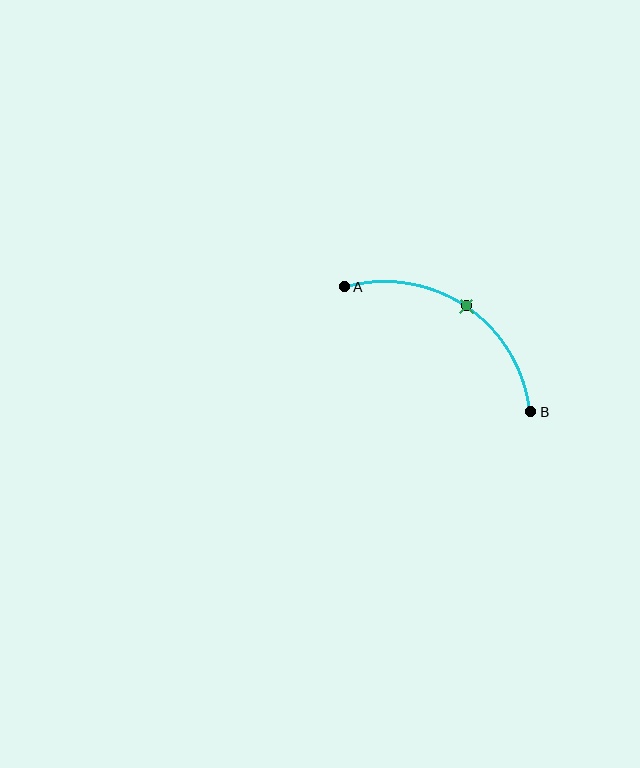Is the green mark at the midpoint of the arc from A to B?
Yes. The green mark lies on the arc at equal arc-length from both A and B — it is the arc midpoint.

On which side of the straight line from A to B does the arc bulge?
The arc bulges above and to the right of the straight line connecting A and B.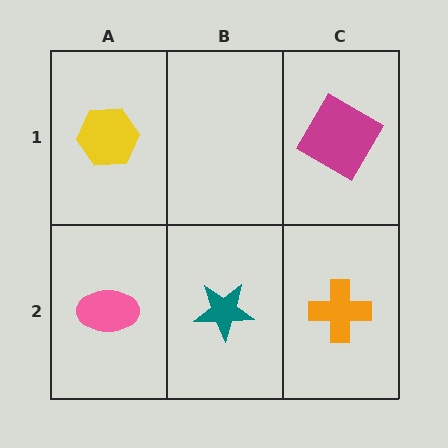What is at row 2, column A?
A pink ellipse.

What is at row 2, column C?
An orange cross.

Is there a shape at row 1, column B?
No, that cell is empty.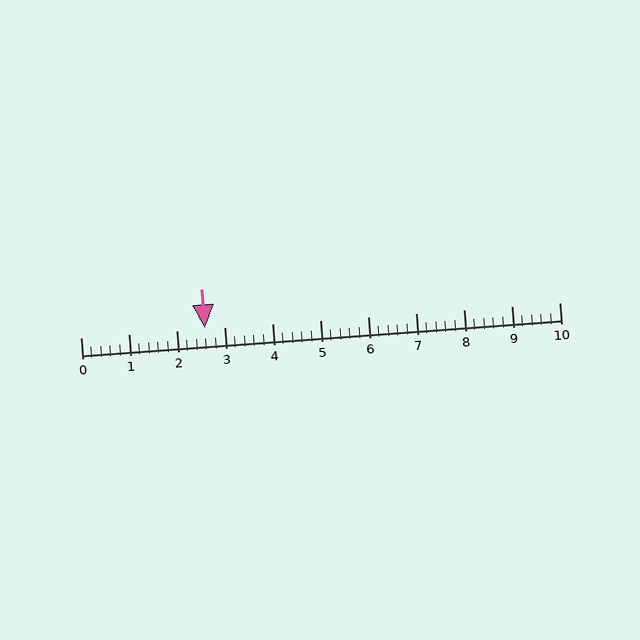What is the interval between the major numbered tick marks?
The major tick marks are spaced 1 units apart.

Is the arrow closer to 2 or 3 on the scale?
The arrow is closer to 3.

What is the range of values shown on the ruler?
The ruler shows values from 0 to 10.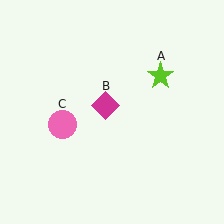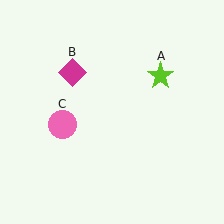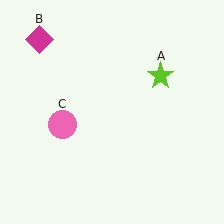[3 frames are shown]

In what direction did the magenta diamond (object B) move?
The magenta diamond (object B) moved up and to the left.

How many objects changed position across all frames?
1 object changed position: magenta diamond (object B).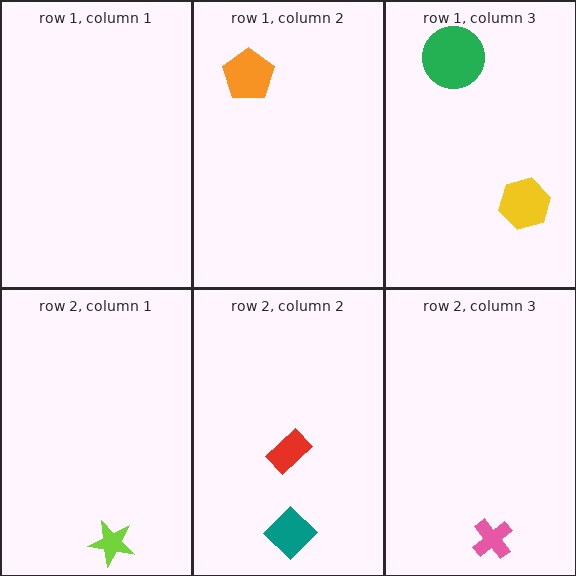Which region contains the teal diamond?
The row 2, column 2 region.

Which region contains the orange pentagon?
The row 1, column 2 region.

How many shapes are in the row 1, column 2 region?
1.